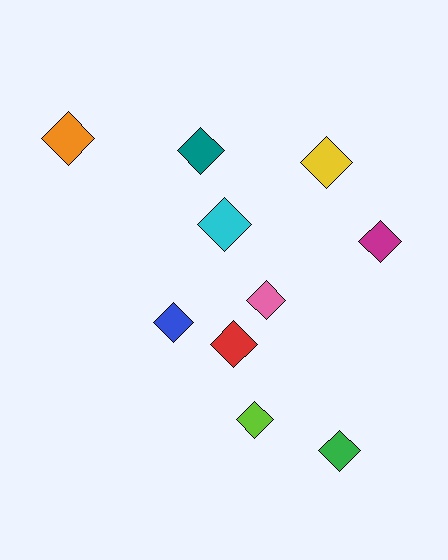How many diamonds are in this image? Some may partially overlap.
There are 10 diamonds.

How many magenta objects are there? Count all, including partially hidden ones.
There is 1 magenta object.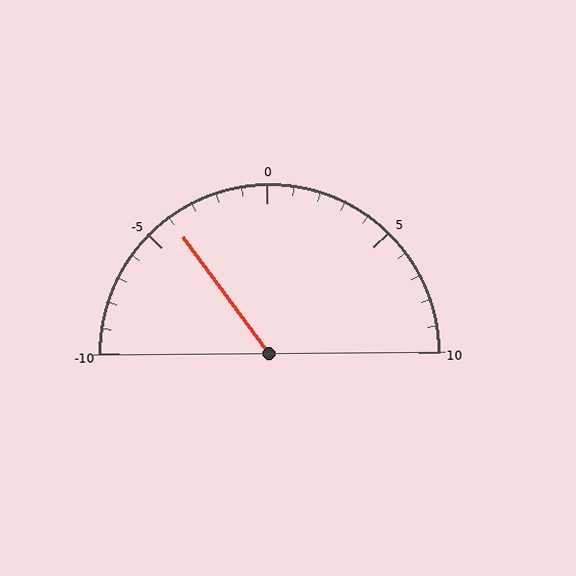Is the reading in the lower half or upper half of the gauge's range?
The reading is in the lower half of the range (-10 to 10).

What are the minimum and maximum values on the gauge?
The gauge ranges from -10 to 10.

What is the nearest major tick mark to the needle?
The nearest major tick mark is -5.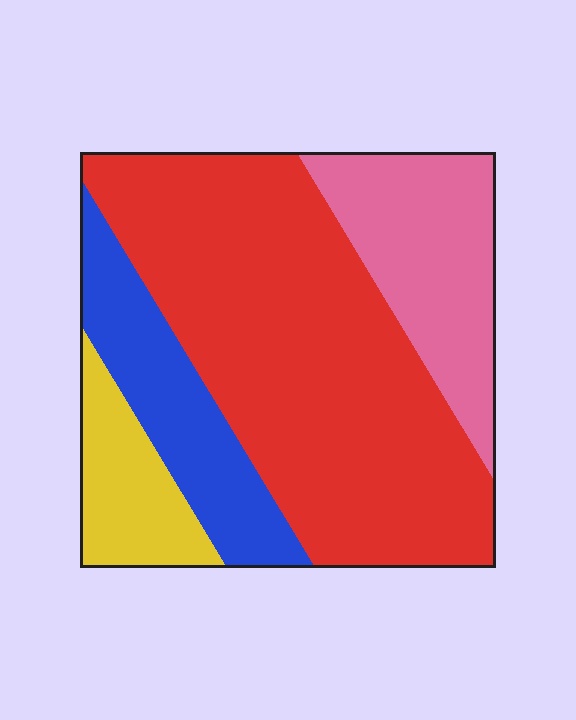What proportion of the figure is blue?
Blue takes up less than a sixth of the figure.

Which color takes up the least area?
Yellow, at roughly 10%.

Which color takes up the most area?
Red, at roughly 55%.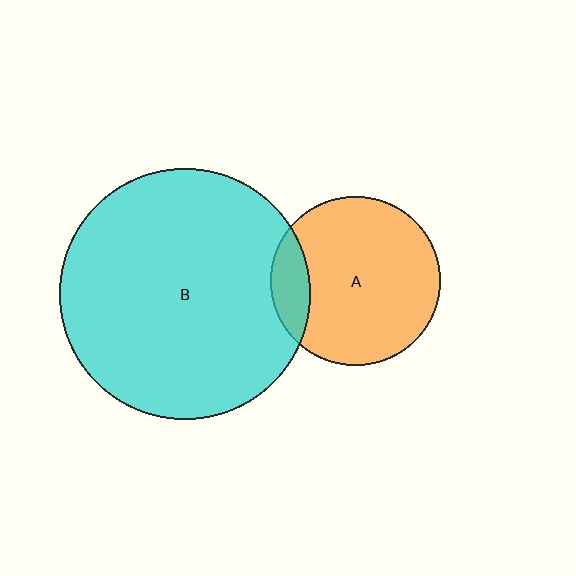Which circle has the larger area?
Circle B (cyan).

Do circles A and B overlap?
Yes.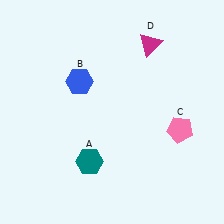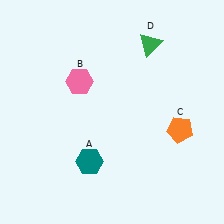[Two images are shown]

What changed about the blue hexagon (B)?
In Image 1, B is blue. In Image 2, it changed to pink.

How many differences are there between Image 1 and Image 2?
There are 3 differences between the two images.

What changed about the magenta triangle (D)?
In Image 1, D is magenta. In Image 2, it changed to green.